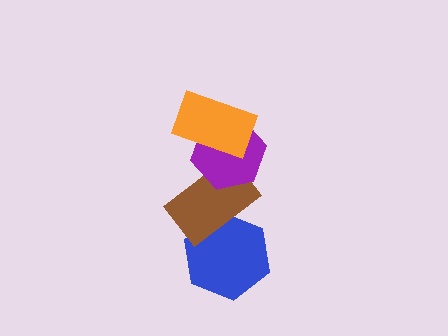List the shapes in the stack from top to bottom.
From top to bottom: the orange rectangle, the purple hexagon, the brown rectangle, the blue hexagon.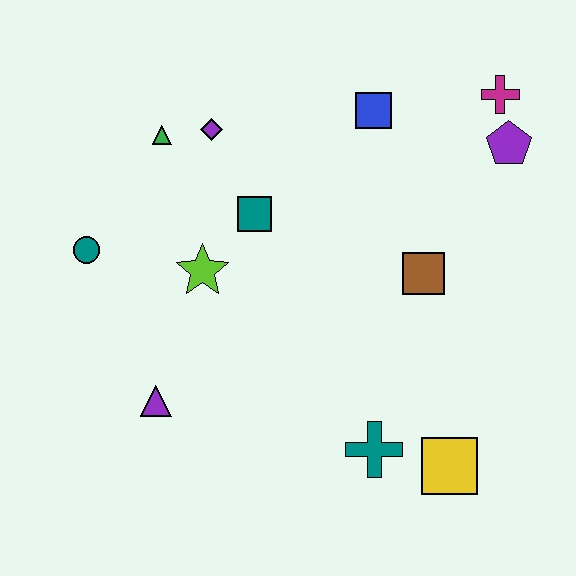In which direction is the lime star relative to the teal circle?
The lime star is to the right of the teal circle.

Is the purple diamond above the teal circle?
Yes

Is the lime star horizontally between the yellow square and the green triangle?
Yes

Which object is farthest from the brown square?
The teal circle is farthest from the brown square.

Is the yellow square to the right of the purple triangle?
Yes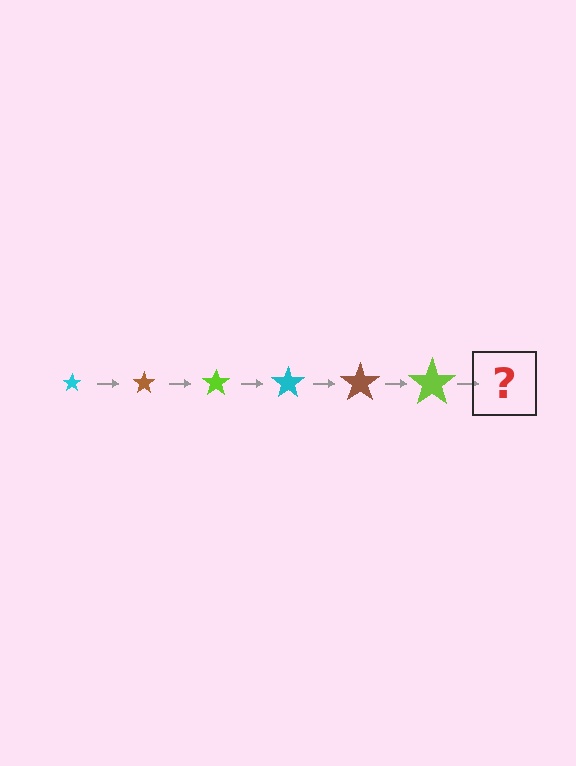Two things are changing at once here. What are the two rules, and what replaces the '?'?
The two rules are that the star grows larger each step and the color cycles through cyan, brown, and lime. The '?' should be a cyan star, larger than the previous one.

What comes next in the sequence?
The next element should be a cyan star, larger than the previous one.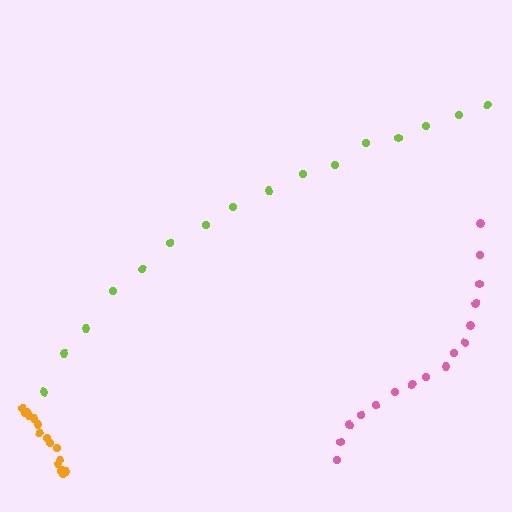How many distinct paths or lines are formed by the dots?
There are 3 distinct paths.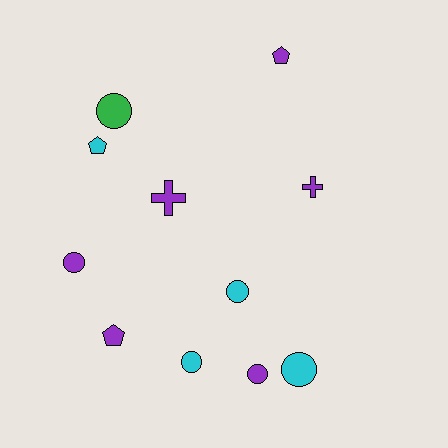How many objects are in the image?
There are 11 objects.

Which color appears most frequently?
Purple, with 6 objects.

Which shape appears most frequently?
Circle, with 6 objects.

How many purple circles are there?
There are 2 purple circles.